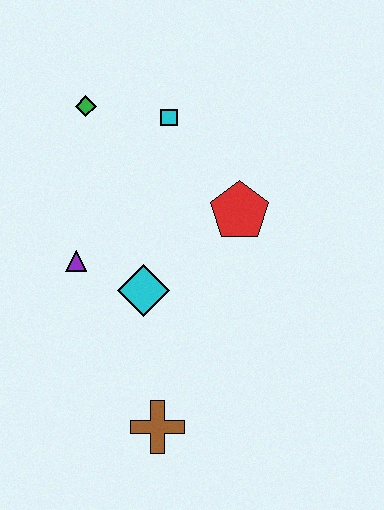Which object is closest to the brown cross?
The cyan diamond is closest to the brown cross.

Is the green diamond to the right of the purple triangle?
Yes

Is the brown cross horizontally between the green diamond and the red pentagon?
Yes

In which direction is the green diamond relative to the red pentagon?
The green diamond is to the left of the red pentagon.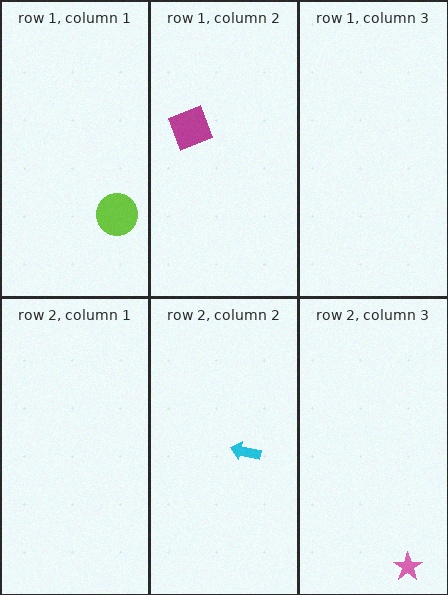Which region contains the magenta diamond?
The row 1, column 2 region.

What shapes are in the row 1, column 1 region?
The lime circle.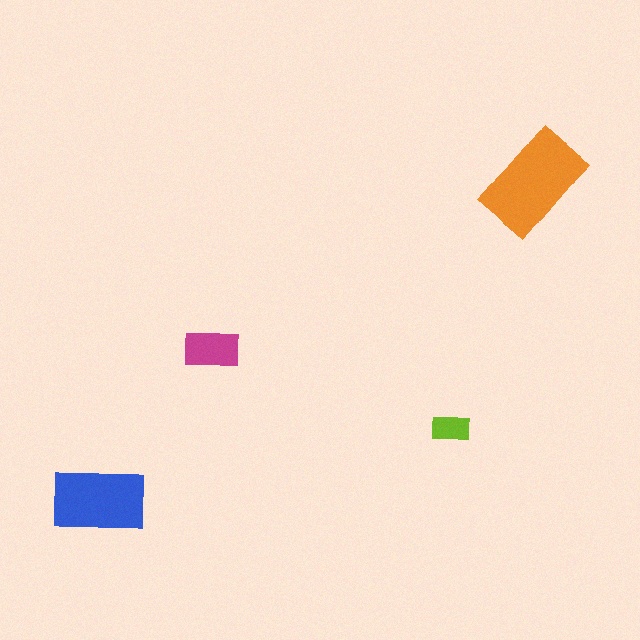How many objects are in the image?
There are 4 objects in the image.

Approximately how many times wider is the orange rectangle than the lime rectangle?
About 3 times wider.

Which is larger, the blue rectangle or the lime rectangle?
The blue one.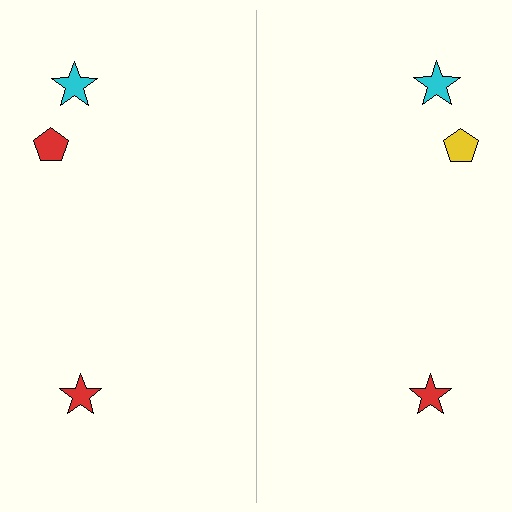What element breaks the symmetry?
The yellow pentagon on the right side breaks the symmetry — its mirror counterpart is red.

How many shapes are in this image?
There are 6 shapes in this image.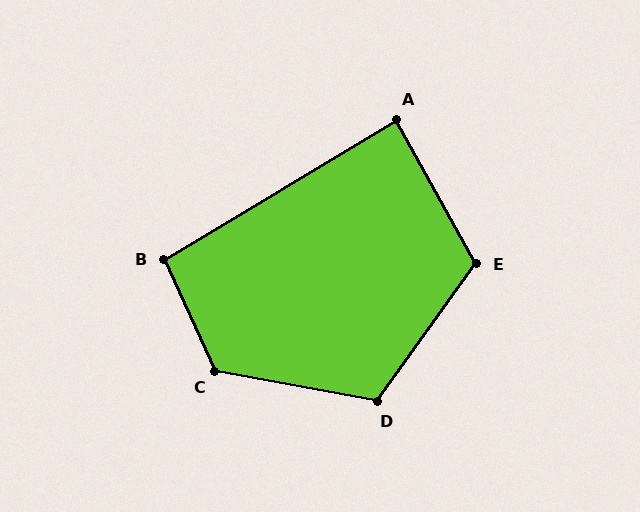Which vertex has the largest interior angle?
C, at approximately 125 degrees.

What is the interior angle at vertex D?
Approximately 115 degrees (obtuse).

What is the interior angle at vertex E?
Approximately 115 degrees (obtuse).